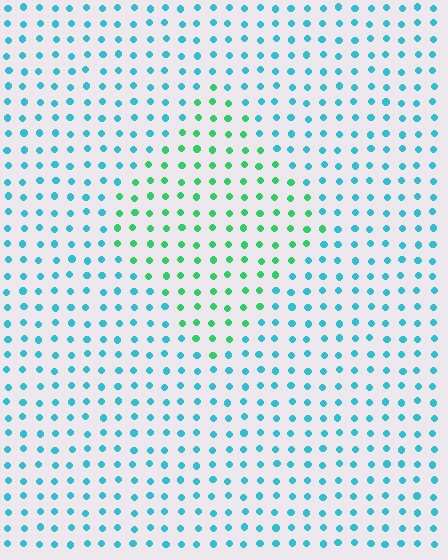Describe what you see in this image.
The image is filled with small cyan elements in a uniform arrangement. A diamond-shaped region is visible where the elements are tinted to a slightly different hue, forming a subtle color boundary.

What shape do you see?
I see a diamond.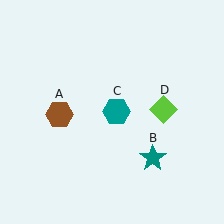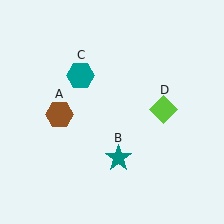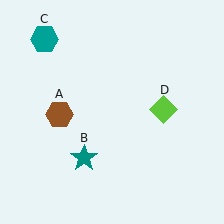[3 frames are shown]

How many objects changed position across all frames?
2 objects changed position: teal star (object B), teal hexagon (object C).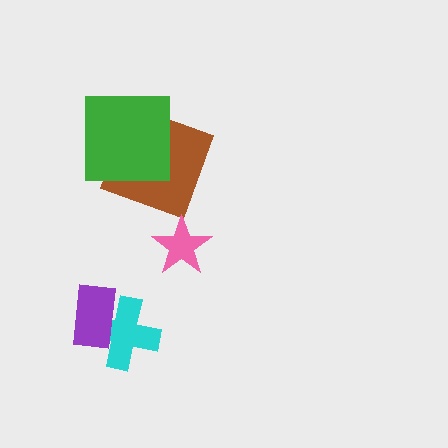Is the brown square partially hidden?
Yes, it is partially covered by another shape.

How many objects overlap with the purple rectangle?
1 object overlaps with the purple rectangle.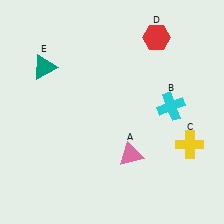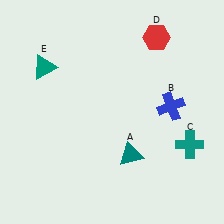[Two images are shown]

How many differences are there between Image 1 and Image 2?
There are 3 differences between the two images.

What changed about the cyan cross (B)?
In Image 1, B is cyan. In Image 2, it changed to blue.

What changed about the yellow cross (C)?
In Image 1, C is yellow. In Image 2, it changed to teal.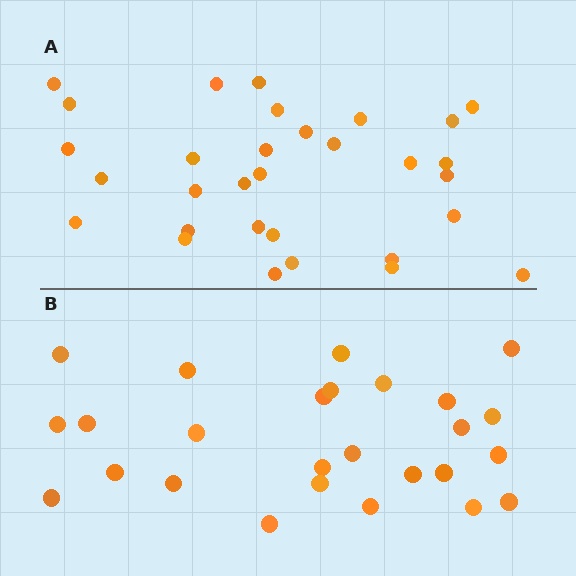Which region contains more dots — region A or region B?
Region A (the top region) has more dots.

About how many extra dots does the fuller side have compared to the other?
Region A has about 5 more dots than region B.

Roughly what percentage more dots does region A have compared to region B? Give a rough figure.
About 20% more.